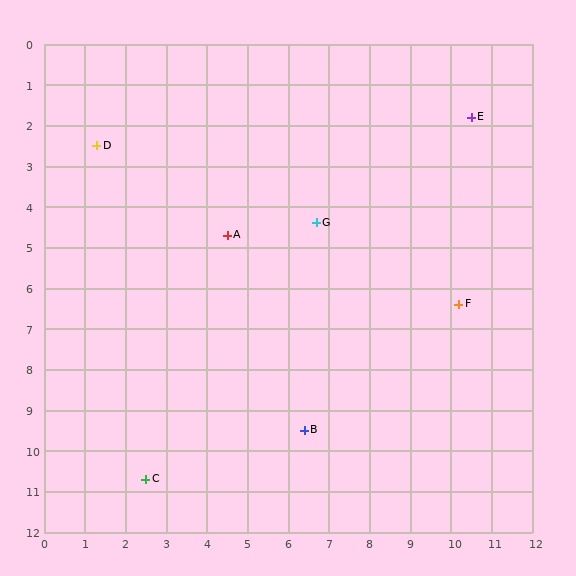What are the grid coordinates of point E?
Point E is at approximately (10.5, 1.8).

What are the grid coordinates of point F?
Point F is at approximately (10.2, 6.4).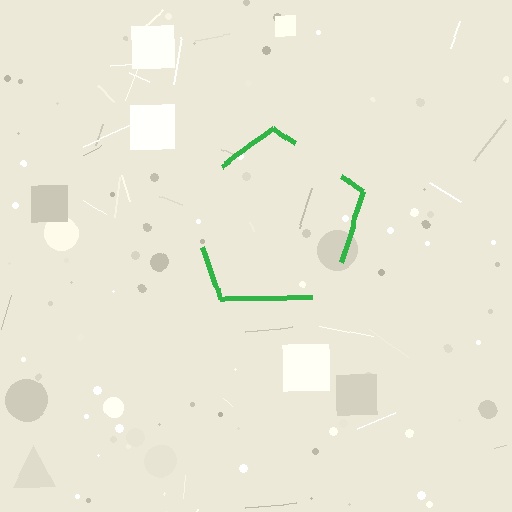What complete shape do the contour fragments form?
The contour fragments form a pentagon.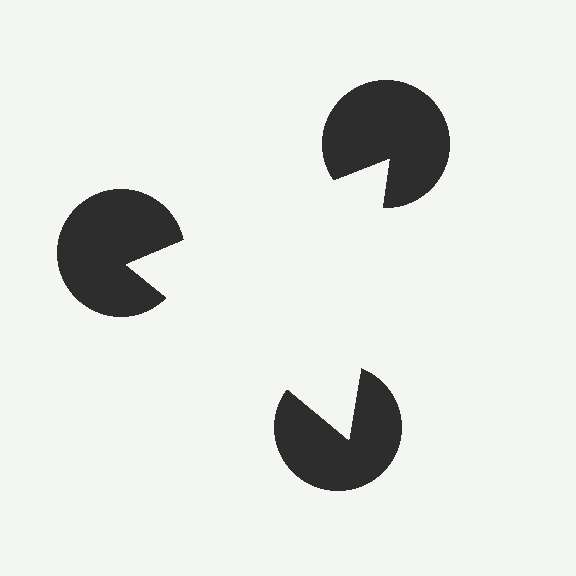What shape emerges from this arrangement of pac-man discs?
An illusory triangle — its edges are inferred from the aligned wedge cuts in the pac-man discs, not physically drawn.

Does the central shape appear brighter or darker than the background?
It typically appears slightly brighter than the background, even though no actual brightness change is drawn.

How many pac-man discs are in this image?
There are 3 — one at each vertex of the illusory triangle.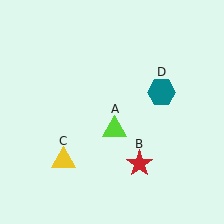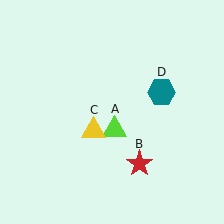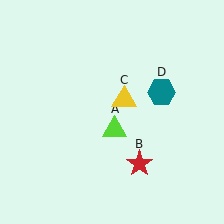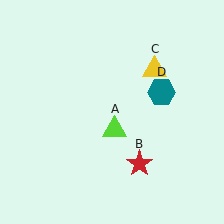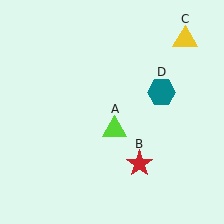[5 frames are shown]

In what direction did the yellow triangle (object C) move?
The yellow triangle (object C) moved up and to the right.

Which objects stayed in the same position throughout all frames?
Lime triangle (object A) and red star (object B) and teal hexagon (object D) remained stationary.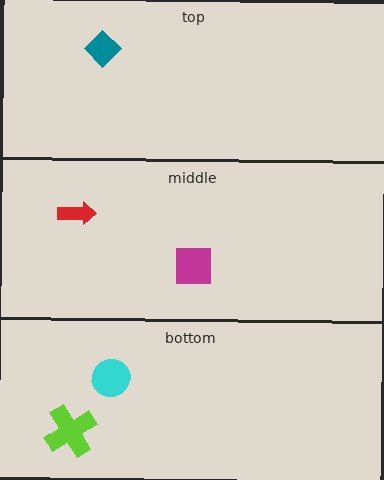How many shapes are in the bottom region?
2.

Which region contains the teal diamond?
The top region.